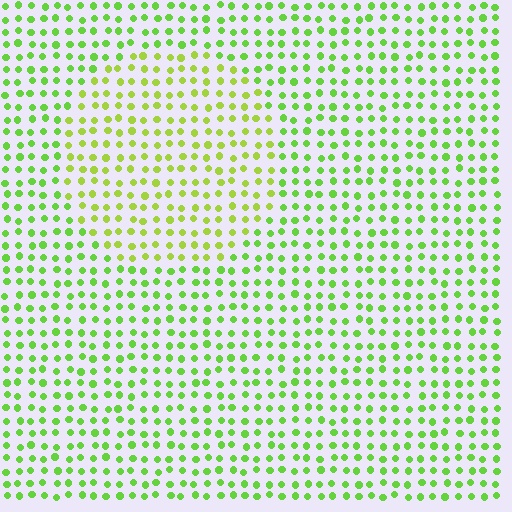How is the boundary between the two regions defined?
The boundary is defined purely by a slight shift in hue (about 24 degrees). Spacing, size, and orientation are identical on both sides.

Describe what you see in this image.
The image is filled with small lime elements in a uniform arrangement. A circle-shaped region is visible where the elements are tinted to a slightly different hue, forming a subtle color boundary.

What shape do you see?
I see a circle.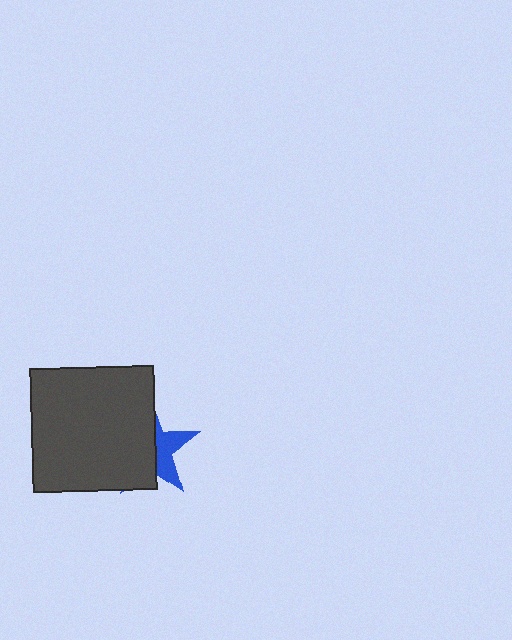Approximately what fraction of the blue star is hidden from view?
Roughly 63% of the blue star is hidden behind the dark gray square.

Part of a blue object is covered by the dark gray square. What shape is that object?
It is a star.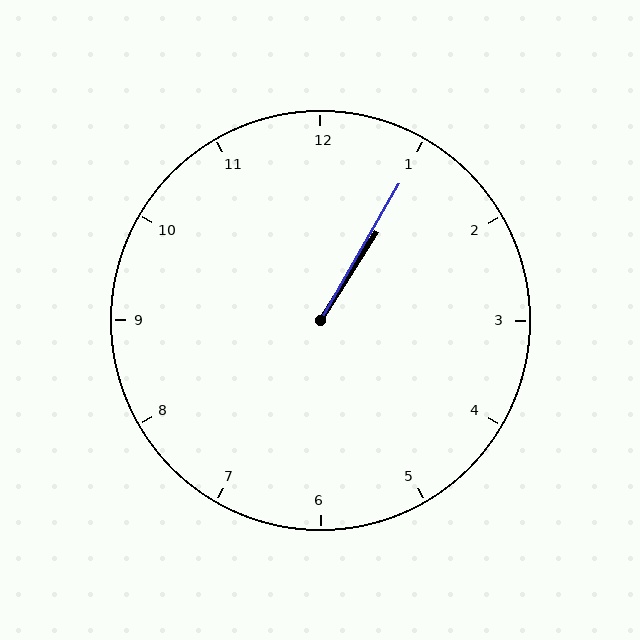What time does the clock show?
1:05.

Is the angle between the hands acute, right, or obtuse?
It is acute.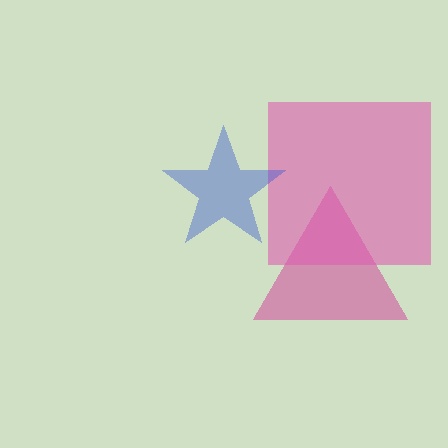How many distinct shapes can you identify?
There are 3 distinct shapes: a magenta triangle, a pink square, a blue star.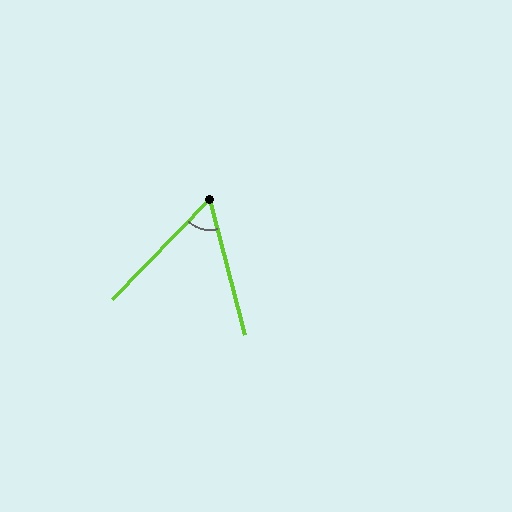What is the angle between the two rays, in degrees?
Approximately 58 degrees.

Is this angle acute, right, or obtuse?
It is acute.